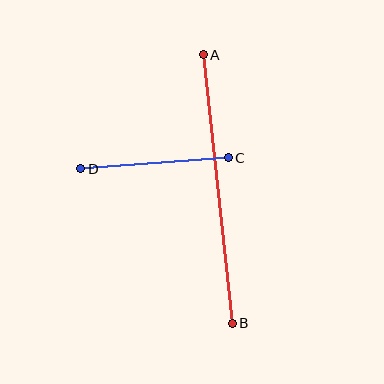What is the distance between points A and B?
The distance is approximately 270 pixels.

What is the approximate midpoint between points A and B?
The midpoint is at approximately (218, 189) pixels.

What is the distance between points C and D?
The distance is approximately 148 pixels.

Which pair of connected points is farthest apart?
Points A and B are farthest apart.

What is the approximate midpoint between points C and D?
The midpoint is at approximately (155, 163) pixels.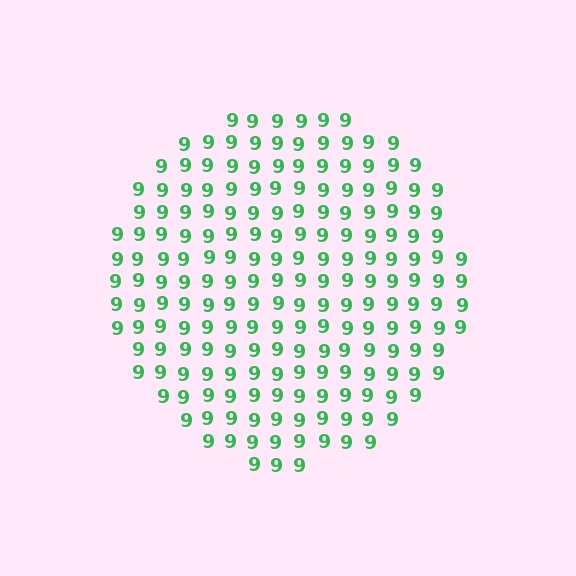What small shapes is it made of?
It is made of small digit 9's.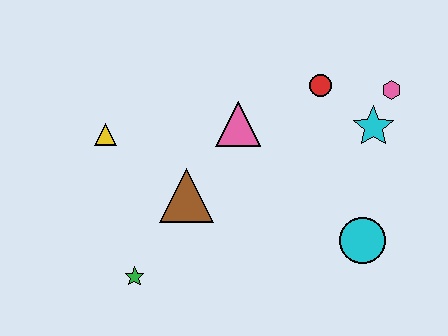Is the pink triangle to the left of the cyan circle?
Yes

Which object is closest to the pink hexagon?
The cyan star is closest to the pink hexagon.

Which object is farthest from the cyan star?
The green star is farthest from the cyan star.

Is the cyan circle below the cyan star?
Yes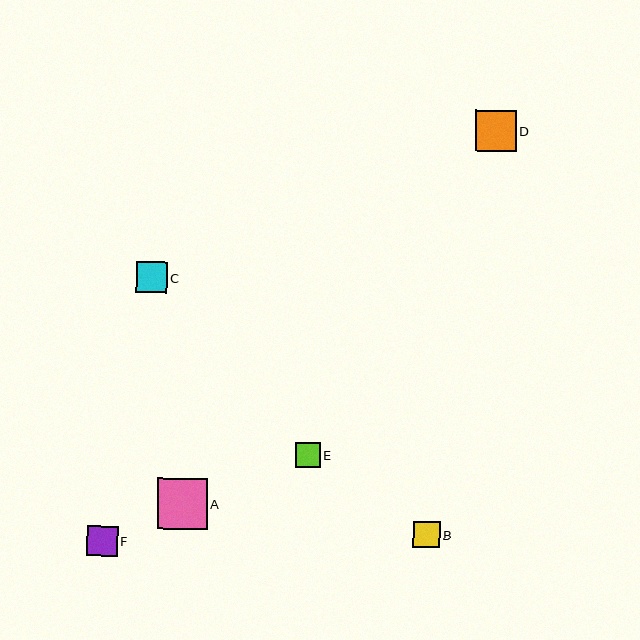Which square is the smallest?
Square E is the smallest with a size of approximately 25 pixels.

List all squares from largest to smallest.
From largest to smallest: A, D, C, F, B, E.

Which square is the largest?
Square A is the largest with a size of approximately 50 pixels.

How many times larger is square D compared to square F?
Square D is approximately 1.4 times the size of square F.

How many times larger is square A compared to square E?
Square A is approximately 2.0 times the size of square E.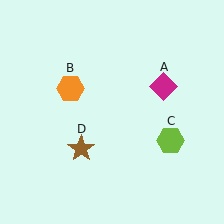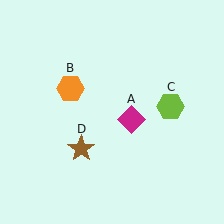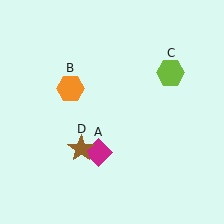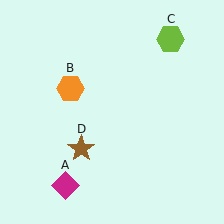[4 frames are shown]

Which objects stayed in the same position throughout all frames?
Orange hexagon (object B) and brown star (object D) remained stationary.